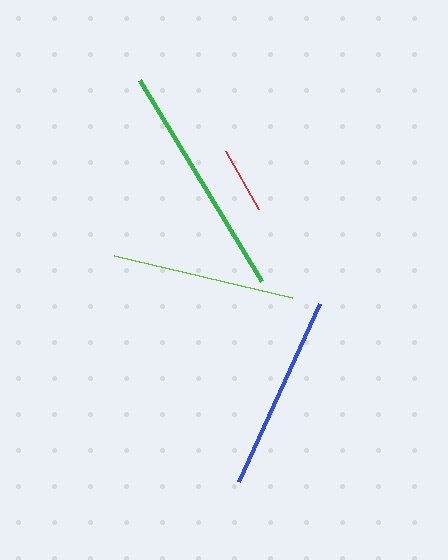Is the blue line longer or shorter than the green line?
The green line is longer than the blue line.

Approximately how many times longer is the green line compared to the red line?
The green line is approximately 3.5 times the length of the red line.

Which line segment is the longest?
The green line is the longest at approximately 235 pixels.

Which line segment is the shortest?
The red line is the shortest at approximately 67 pixels.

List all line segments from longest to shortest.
From longest to shortest: green, blue, lime, red.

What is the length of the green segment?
The green segment is approximately 235 pixels long.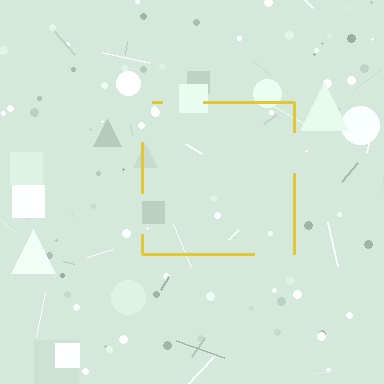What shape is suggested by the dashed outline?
The dashed outline suggests a square.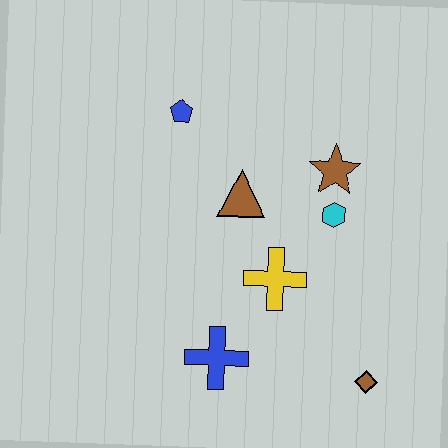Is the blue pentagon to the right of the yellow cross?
No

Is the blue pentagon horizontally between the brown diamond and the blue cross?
No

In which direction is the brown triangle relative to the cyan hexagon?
The brown triangle is to the left of the cyan hexagon.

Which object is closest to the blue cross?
The yellow cross is closest to the blue cross.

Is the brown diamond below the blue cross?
Yes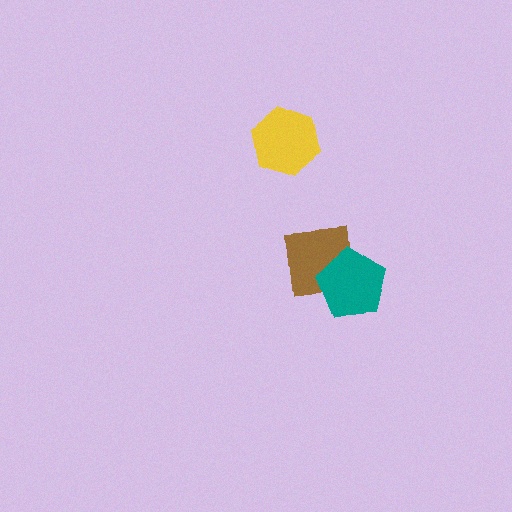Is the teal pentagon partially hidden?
No, no other shape covers it.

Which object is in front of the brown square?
The teal pentagon is in front of the brown square.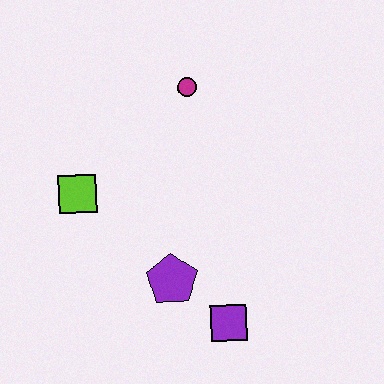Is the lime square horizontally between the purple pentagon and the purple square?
No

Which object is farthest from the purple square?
The magenta circle is farthest from the purple square.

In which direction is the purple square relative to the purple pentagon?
The purple square is to the right of the purple pentagon.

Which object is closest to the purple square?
The purple pentagon is closest to the purple square.